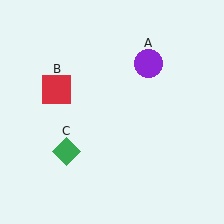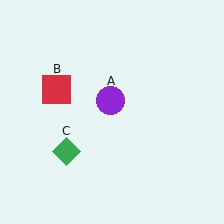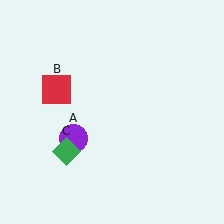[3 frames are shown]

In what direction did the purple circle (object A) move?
The purple circle (object A) moved down and to the left.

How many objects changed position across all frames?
1 object changed position: purple circle (object A).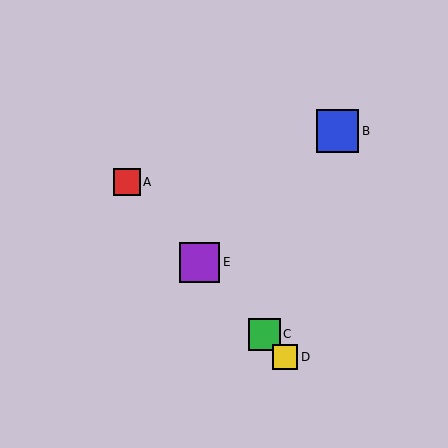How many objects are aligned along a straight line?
4 objects (A, C, D, E) are aligned along a straight line.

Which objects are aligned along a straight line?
Objects A, C, D, E are aligned along a straight line.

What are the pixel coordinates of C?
Object C is at (265, 334).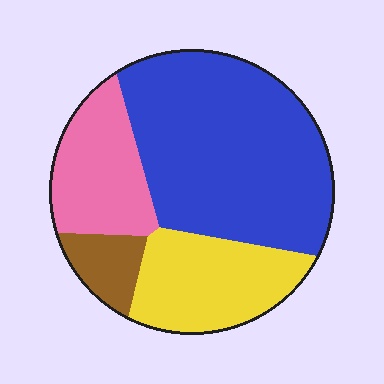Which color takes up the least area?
Brown, at roughly 5%.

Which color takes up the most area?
Blue, at roughly 50%.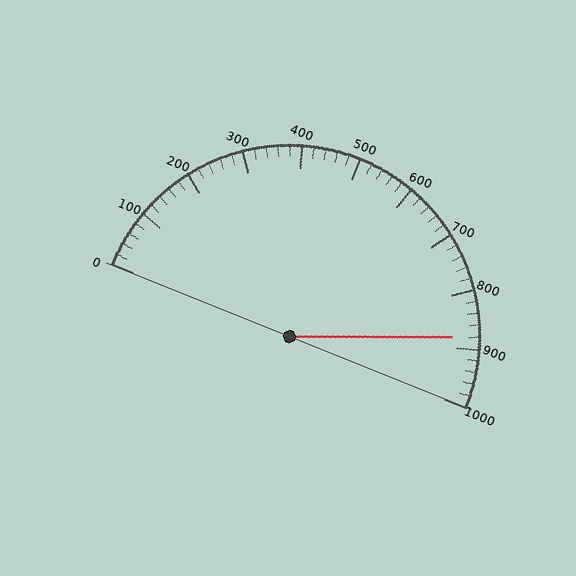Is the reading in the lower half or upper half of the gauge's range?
The reading is in the upper half of the range (0 to 1000).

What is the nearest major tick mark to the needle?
The nearest major tick mark is 900.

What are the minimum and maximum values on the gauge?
The gauge ranges from 0 to 1000.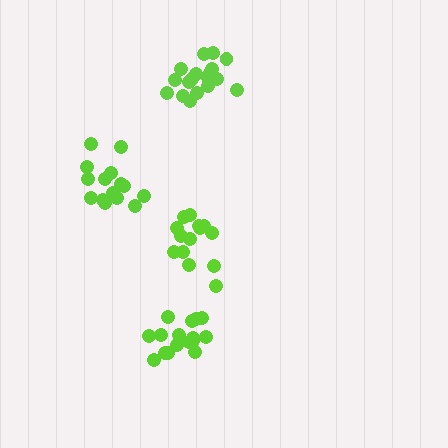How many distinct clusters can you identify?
There are 4 distinct clusters.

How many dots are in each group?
Group 1: 14 dots, Group 2: 16 dots, Group 3: 15 dots, Group 4: 18 dots (63 total).